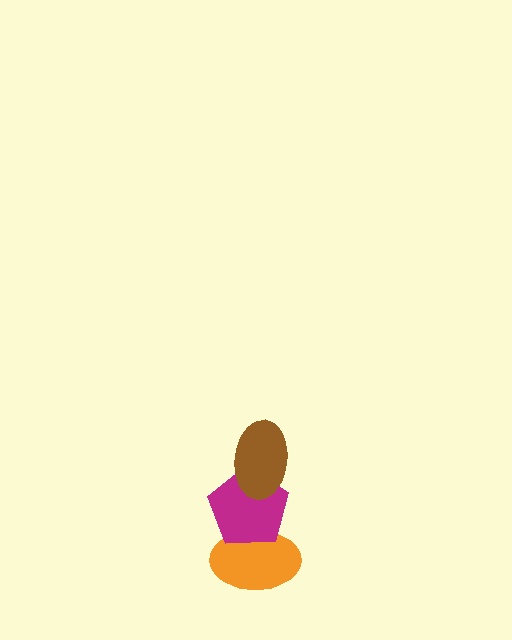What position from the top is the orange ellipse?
The orange ellipse is 3rd from the top.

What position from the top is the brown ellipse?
The brown ellipse is 1st from the top.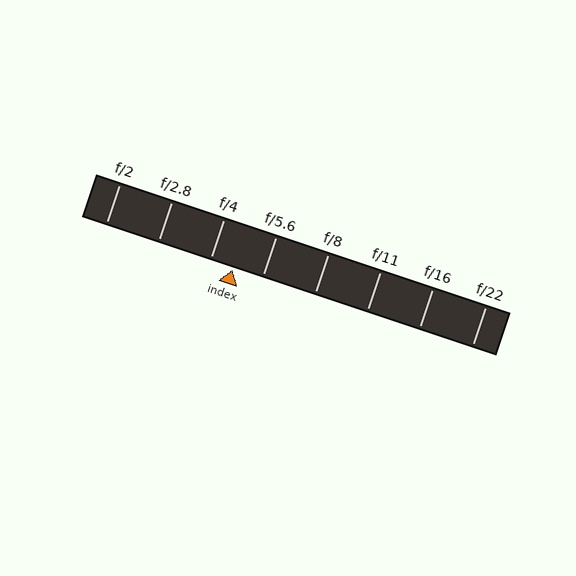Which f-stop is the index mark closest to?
The index mark is closest to f/4.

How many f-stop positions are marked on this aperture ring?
There are 8 f-stop positions marked.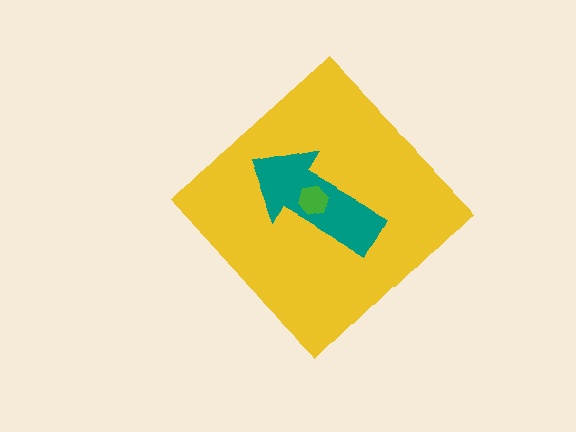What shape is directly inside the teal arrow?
The green hexagon.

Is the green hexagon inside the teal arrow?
Yes.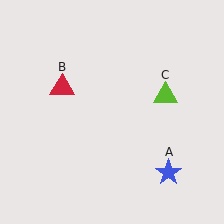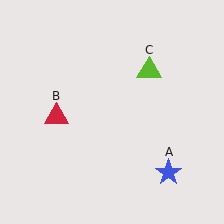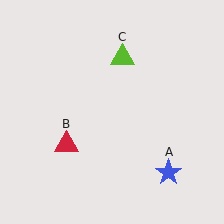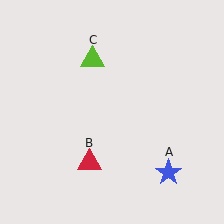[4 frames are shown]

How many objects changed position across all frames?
2 objects changed position: red triangle (object B), lime triangle (object C).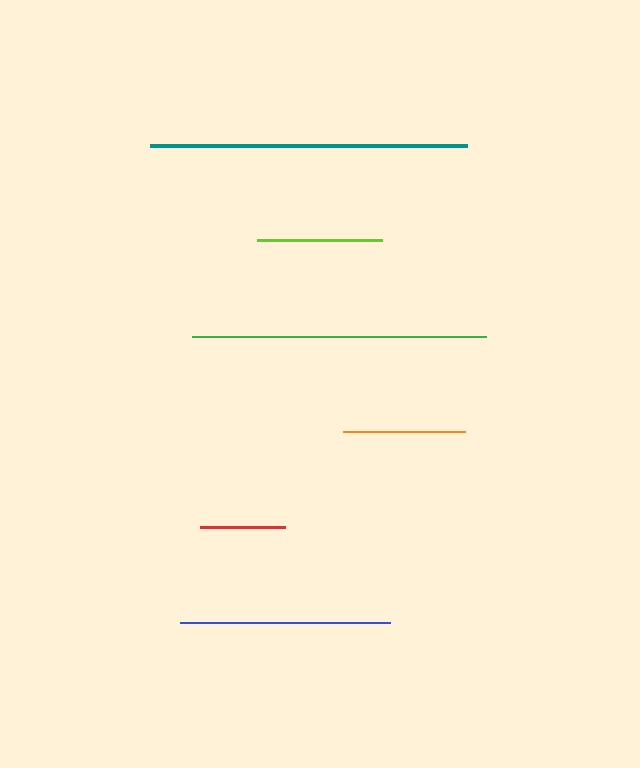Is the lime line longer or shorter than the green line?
The green line is longer than the lime line.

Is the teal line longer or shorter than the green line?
The teal line is longer than the green line.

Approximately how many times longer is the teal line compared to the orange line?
The teal line is approximately 2.6 times the length of the orange line.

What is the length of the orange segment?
The orange segment is approximately 121 pixels long.